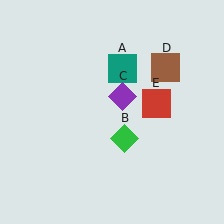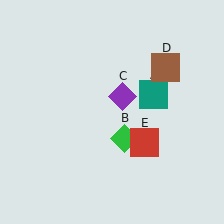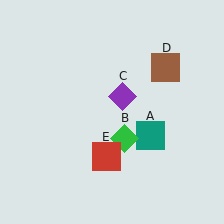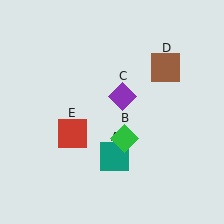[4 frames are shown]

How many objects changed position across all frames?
2 objects changed position: teal square (object A), red square (object E).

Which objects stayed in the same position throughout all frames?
Green diamond (object B) and purple diamond (object C) and brown square (object D) remained stationary.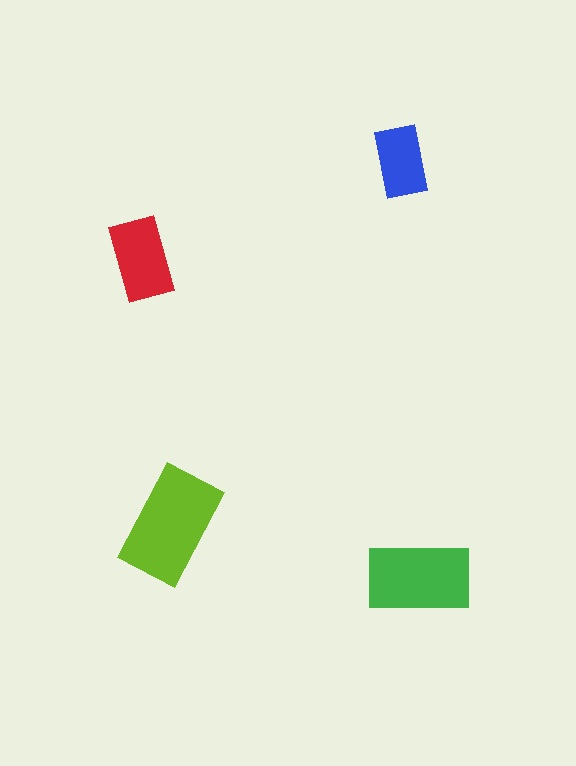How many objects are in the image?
There are 4 objects in the image.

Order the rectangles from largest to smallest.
the lime one, the green one, the red one, the blue one.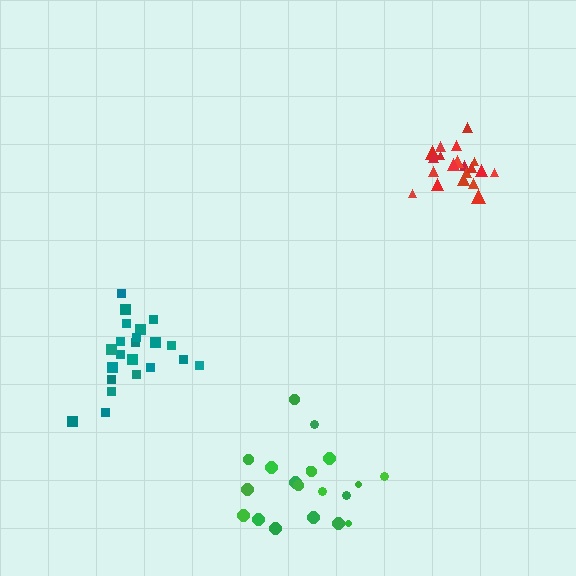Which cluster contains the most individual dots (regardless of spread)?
Teal (22).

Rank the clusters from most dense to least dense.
red, teal, green.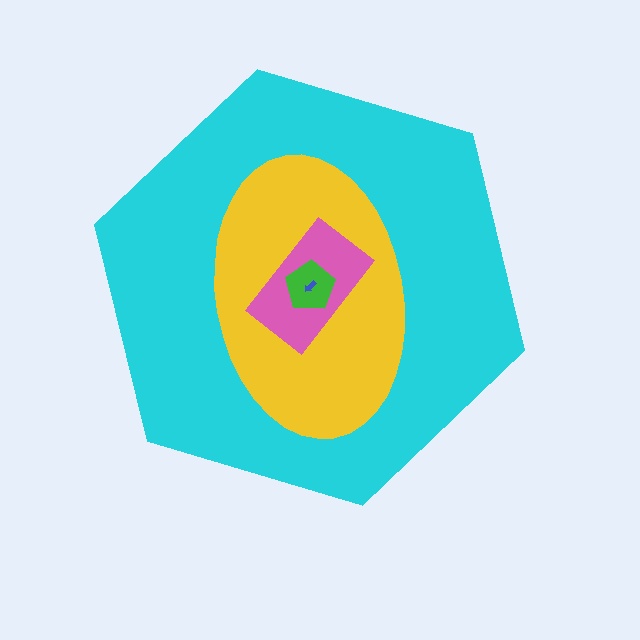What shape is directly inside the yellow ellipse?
The pink rectangle.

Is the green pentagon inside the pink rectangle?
Yes.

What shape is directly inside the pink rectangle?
The green pentagon.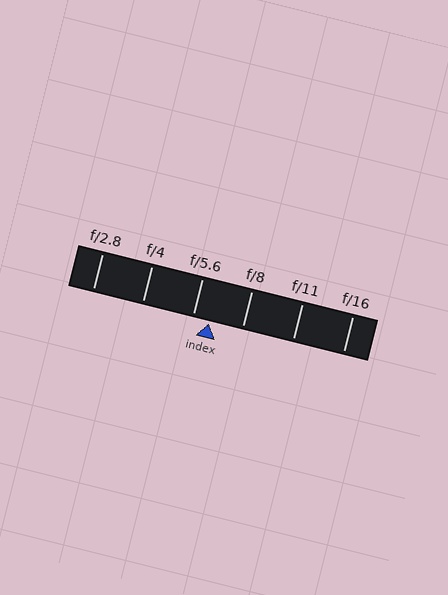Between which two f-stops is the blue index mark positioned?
The index mark is between f/5.6 and f/8.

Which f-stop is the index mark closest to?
The index mark is closest to f/5.6.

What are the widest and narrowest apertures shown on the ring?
The widest aperture shown is f/2.8 and the narrowest is f/16.